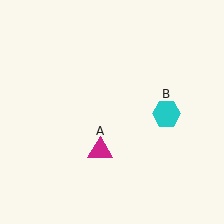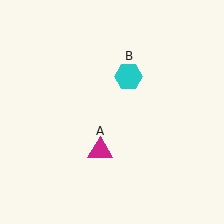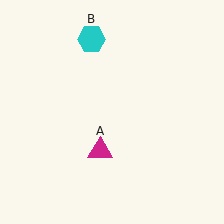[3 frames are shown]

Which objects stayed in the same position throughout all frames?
Magenta triangle (object A) remained stationary.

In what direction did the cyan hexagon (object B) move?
The cyan hexagon (object B) moved up and to the left.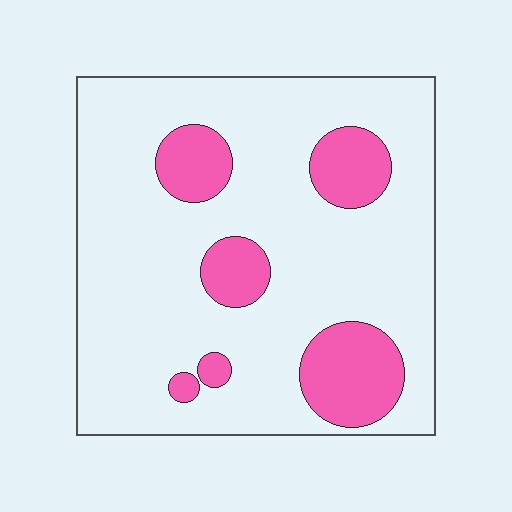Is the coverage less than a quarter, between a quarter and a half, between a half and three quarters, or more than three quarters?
Less than a quarter.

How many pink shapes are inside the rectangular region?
6.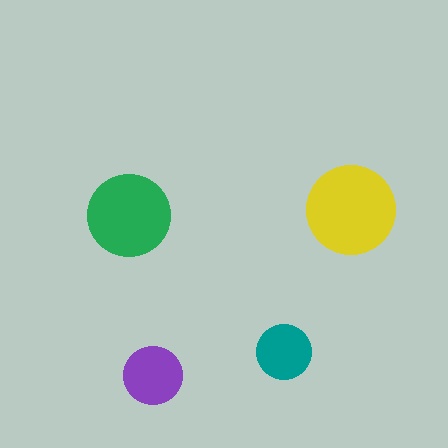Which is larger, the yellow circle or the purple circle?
The yellow one.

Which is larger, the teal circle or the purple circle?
The purple one.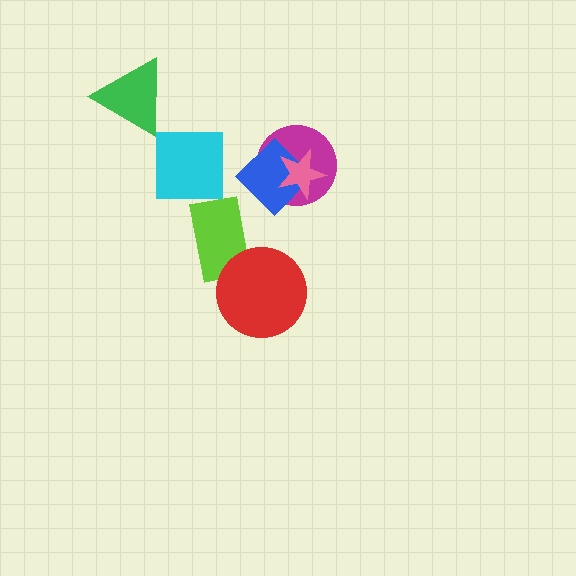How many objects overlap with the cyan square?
0 objects overlap with the cyan square.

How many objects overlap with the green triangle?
0 objects overlap with the green triangle.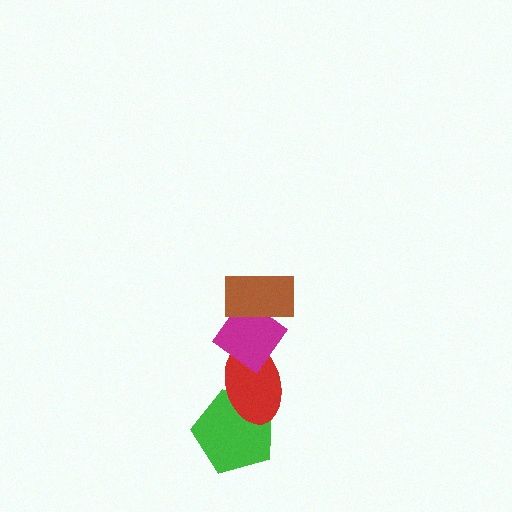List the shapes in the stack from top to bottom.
From top to bottom: the brown rectangle, the magenta diamond, the red ellipse, the green pentagon.